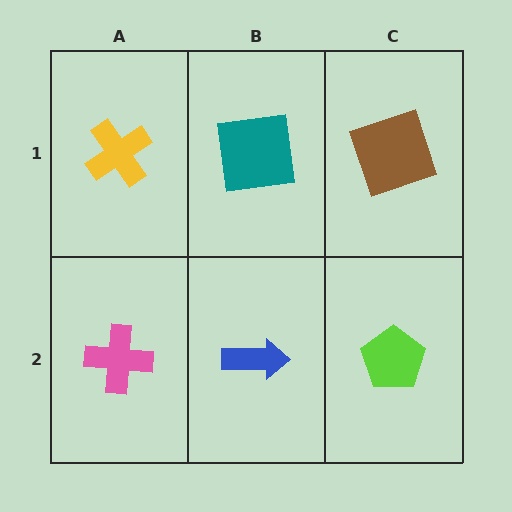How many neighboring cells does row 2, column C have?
2.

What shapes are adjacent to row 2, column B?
A teal square (row 1, column B), a pink cross (row 2, column A), a lime pentagon (row 2, column C).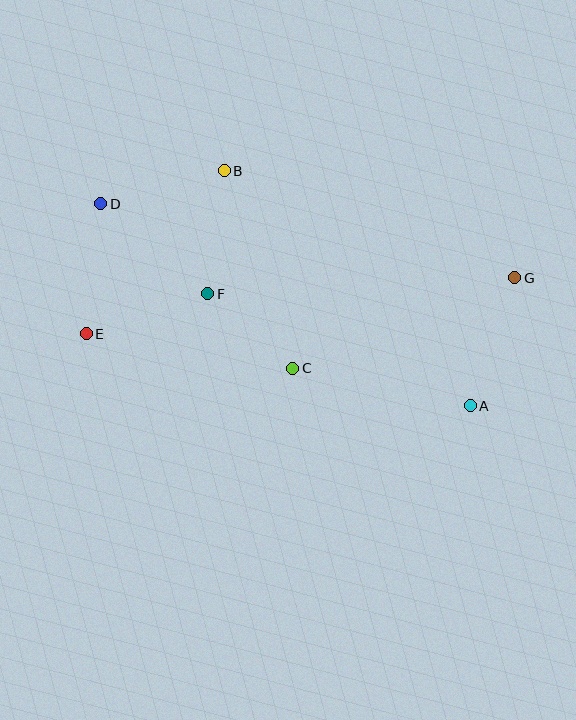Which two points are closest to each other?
Points C and F are closest to each other.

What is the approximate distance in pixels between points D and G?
The distance between D and G is approximately 421 pixels.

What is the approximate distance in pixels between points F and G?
The distance between F and G is approximately 307 pixels.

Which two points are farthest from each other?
Points E and G are farthest from each other.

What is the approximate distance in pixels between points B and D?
The distance between B and D is approximately 128 pixels.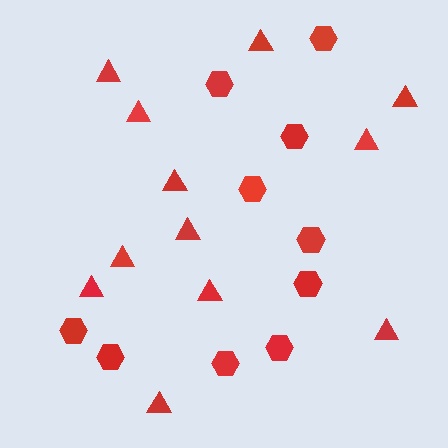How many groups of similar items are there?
There are 2 groups: one group of triangles (12) and one group of hexagons (10).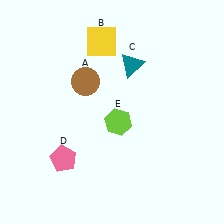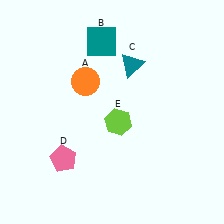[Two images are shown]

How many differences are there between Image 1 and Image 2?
There are 2 differences between the two images.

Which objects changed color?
A changed from brown to orange. B changed from yellow to teal.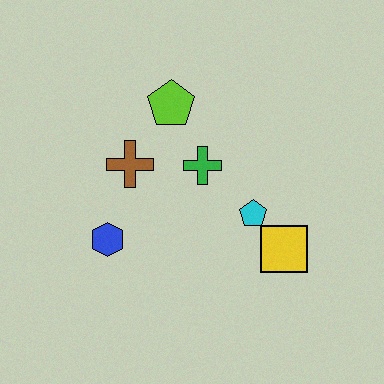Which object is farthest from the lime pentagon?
The yellow square is farthest from the lime pentagon.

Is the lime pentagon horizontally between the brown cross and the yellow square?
Yes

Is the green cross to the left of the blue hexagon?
No